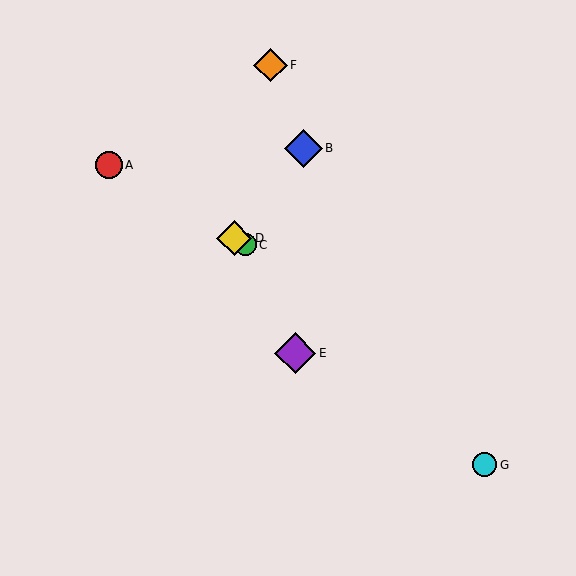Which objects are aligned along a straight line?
Objects A, C, D are aligned along a straight line.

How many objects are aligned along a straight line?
3 objects (A, C, D) are aligned along a straight line.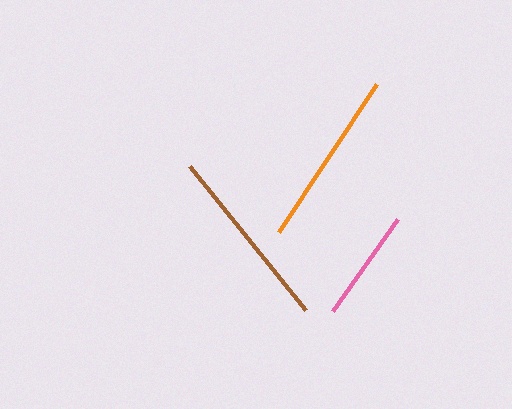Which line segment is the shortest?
The pink line is the shortest at approximately 112 pixels.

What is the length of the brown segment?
The brown segment is approximately 185 pixels long.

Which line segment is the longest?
The brown line is the longest at approximately 185 pixels.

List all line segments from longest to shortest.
From longest to shortest: brown, orange, pink.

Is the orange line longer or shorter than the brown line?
The brown line is longer than the orange line.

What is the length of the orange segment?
The orange segment is approximately 177 pixels long.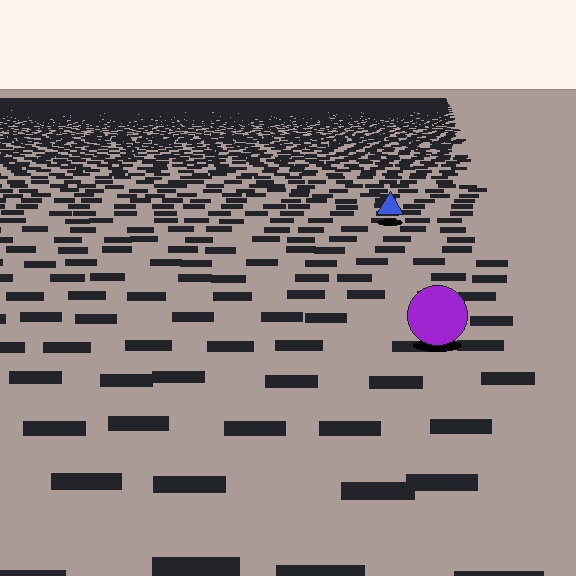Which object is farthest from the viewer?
The blue triangle is farthest from the viewer. It appears smaller and the ground texture around it is denser.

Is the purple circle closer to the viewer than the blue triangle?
Yes. The purple circle is closer — you can tell from the texture gradient: the ground texture is coarser near it.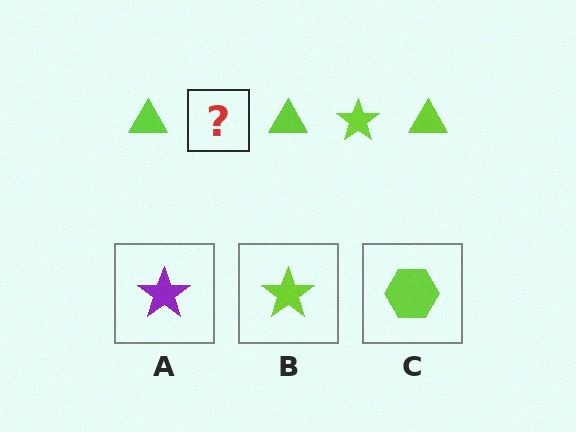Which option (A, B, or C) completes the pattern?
B.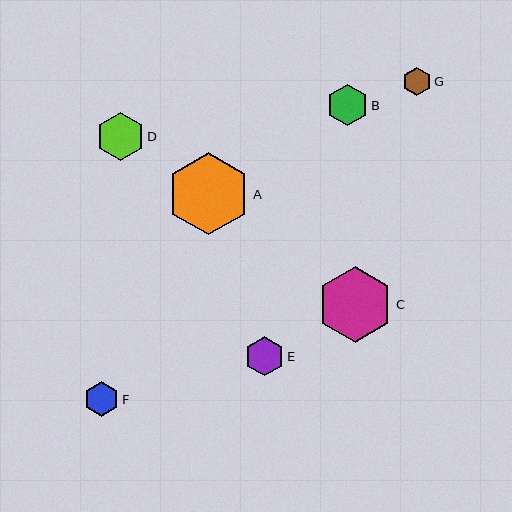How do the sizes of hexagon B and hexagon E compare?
Hexagon B and hexagon E are approximately the same size.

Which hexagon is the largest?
Hexagon A is the largest with a size of approximately 82 pixels.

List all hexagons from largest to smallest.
From largest to smallest: A, C, D, B, E, F, G.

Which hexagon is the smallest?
Hexagon G is the smallest with a size of approximately 28 pixels.